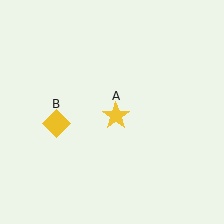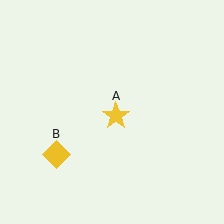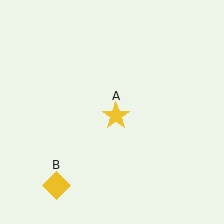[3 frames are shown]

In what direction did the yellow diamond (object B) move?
The yellow diamond (object B) moved down.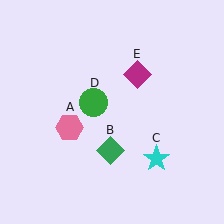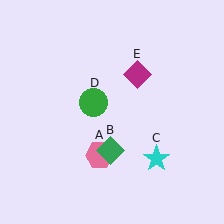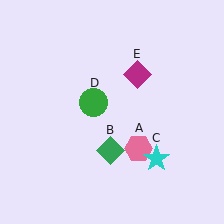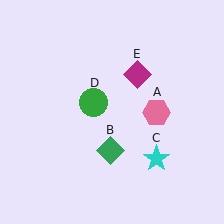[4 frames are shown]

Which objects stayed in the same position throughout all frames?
Green diamond (object B) and cyan star (object C) and green circle (object D) and magenta diamond (object E) remained stationary.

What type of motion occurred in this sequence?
The pink hexagon (object A) rotated counterclockwise around the center of the scene.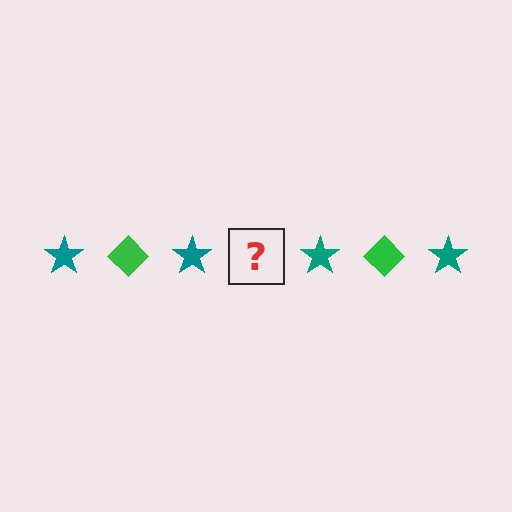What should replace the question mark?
The question mark should be replaced with a green diamond.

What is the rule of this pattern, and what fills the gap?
The rule is that the pattern alternates between teal star and green diamond. The gap should be filled with a green diamond.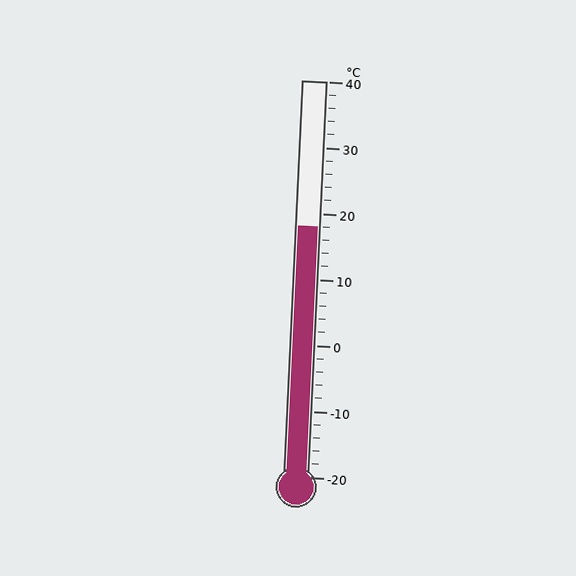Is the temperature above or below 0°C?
The temperature is above 0°C.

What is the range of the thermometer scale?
The thermometer scale ranges from -20°C to 40°C.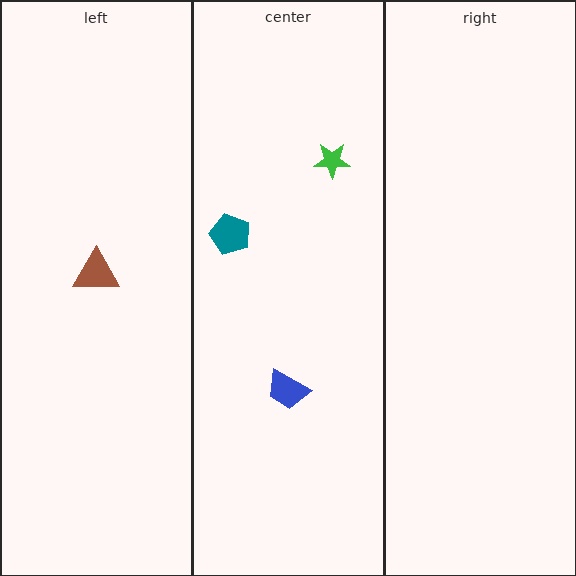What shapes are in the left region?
The brown triangle.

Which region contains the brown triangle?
The left region.